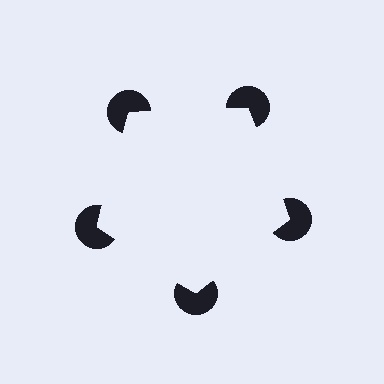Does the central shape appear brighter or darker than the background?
It typically appears slightly brighter than the background, even though no actual brightness change is drawn.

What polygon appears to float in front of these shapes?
An illusory pentagon — its edges are inferred from the aligned wedge cuts in the pac-man discs, not physically drawn.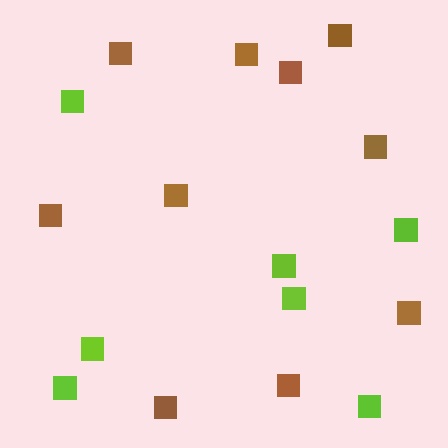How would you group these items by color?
There are 2 groups: one group of brown squares (10) and one group of lime squares (7).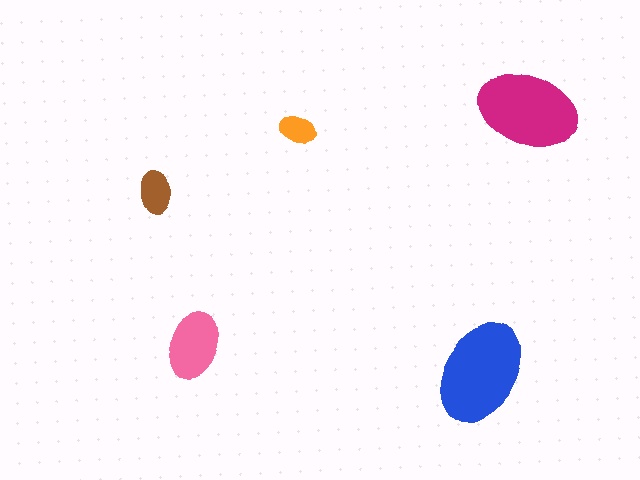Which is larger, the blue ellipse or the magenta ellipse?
The blue one.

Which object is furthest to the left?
The brown ellipse is leftmost.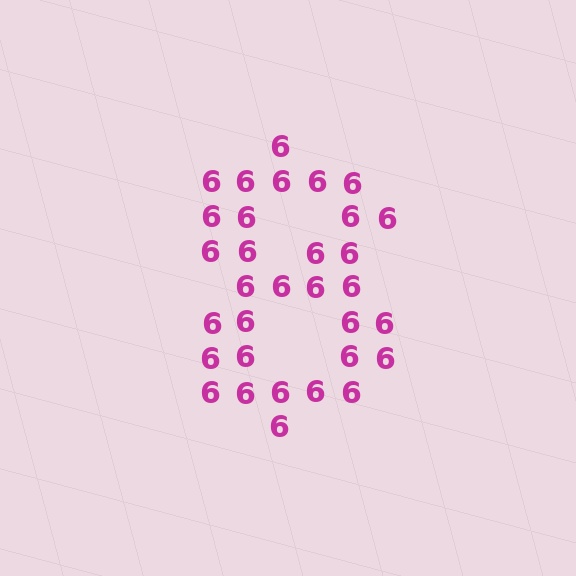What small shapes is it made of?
It is made of small digit 6's.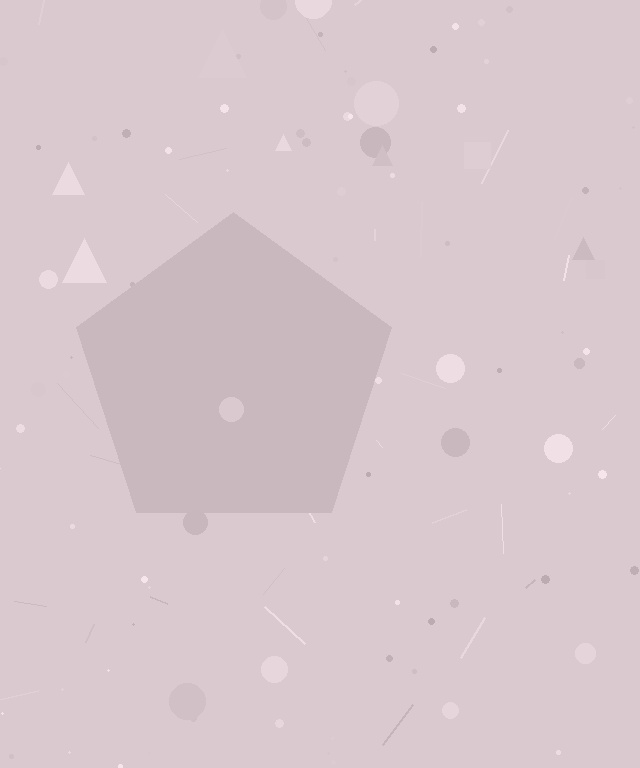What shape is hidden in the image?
A pentagon is hidden in the image.